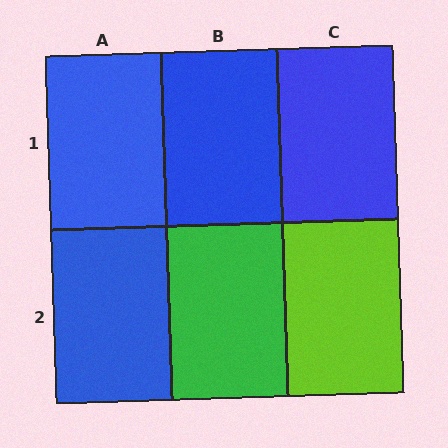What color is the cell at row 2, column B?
Green.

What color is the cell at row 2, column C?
Lime.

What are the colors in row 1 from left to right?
Blue, blue, blue.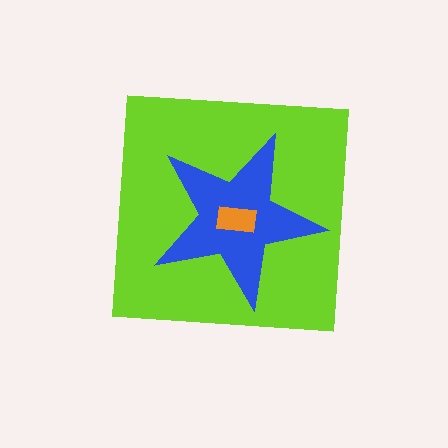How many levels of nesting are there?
3.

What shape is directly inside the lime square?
The blue star.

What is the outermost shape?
The lime square.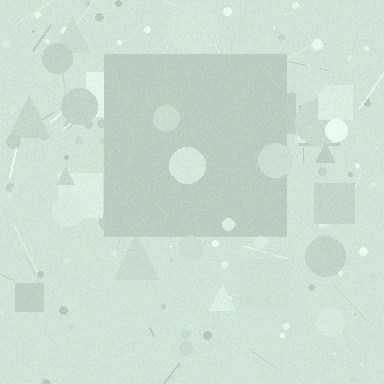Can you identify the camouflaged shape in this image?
The camouflaged shape is a square.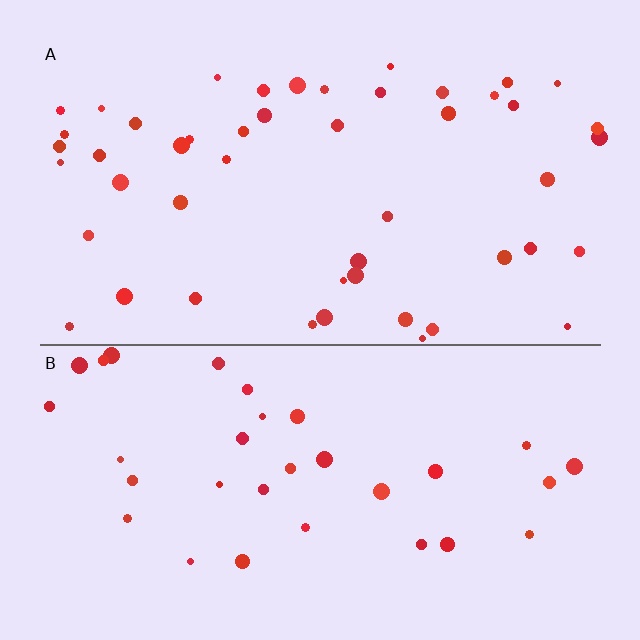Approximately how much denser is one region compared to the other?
Approximately 1.5× — region A over region B.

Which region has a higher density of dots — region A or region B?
A (the top).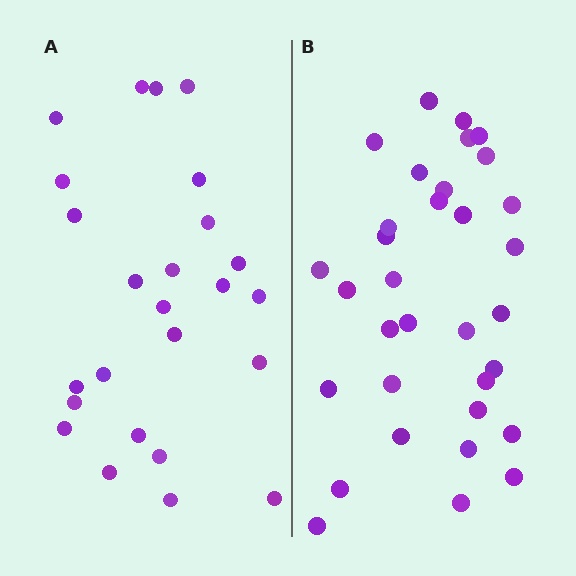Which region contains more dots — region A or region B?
Region B (the right region) has more dots.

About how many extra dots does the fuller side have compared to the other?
Region B has roughly 8 or so more dots than region A.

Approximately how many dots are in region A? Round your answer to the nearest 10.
About 20 dots. (The exact count is 25, which rounds to 20.)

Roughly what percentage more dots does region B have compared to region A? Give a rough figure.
About 30% more.